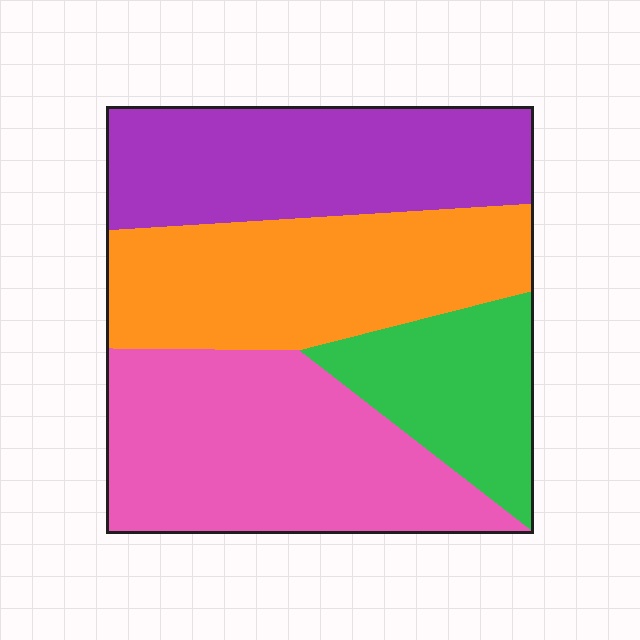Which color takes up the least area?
Green, at roughly 15%.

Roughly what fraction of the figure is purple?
Purple takes up about one quarter (1/4) of the figure.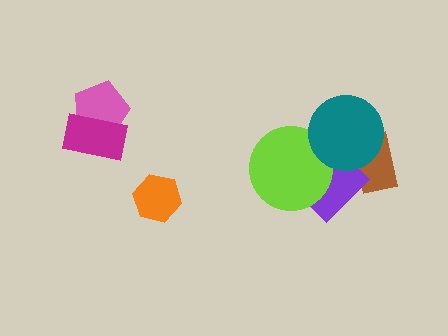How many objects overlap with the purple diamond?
3 objects overlap with the purple diamond.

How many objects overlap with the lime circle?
2 objects overlap with the lime circle.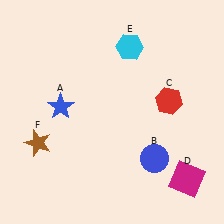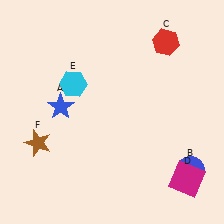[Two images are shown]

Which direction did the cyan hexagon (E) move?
The cyan hexagon (E) moved left.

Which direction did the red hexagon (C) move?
The red hexagon (C) moved up.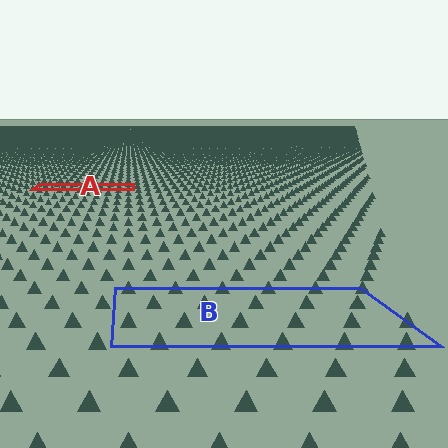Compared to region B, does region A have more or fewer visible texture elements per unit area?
Region A has more texture elements per unit area — they are packed more densely because it is farther away.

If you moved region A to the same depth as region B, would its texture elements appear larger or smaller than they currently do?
They would appear larger. At a closer depth, the same texture elements are projected at a bigger on-screen size.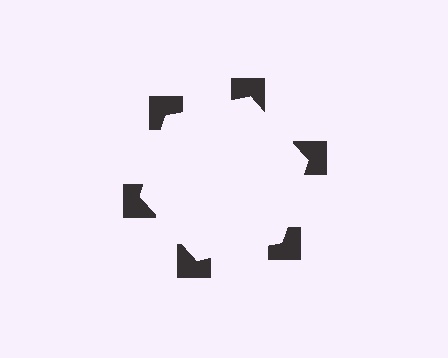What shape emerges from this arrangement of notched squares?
An illusory hexagon — its edges are inferred from the aligned wedge cuts in the notched squares, not physically drawn.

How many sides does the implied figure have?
6 sides.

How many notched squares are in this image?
There are 6 — one at each vertex of the illusory hexagon.